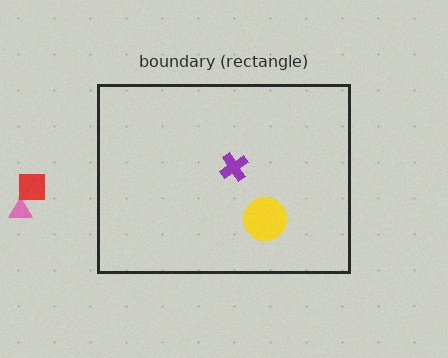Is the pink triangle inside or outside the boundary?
Outside.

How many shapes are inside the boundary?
2 inside, 2 outside.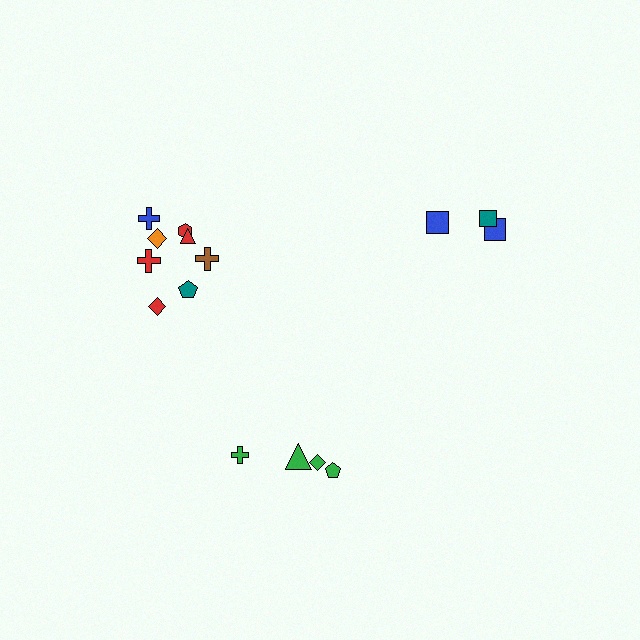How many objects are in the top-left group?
There are 8 objects.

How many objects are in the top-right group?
There are 3 objects.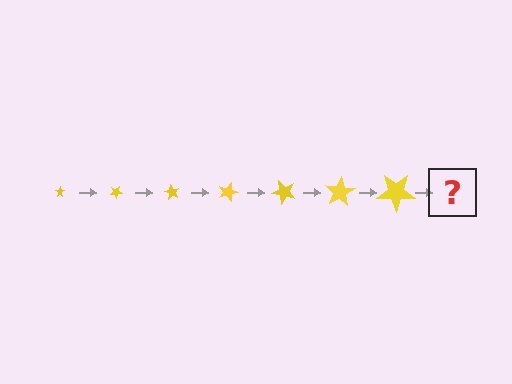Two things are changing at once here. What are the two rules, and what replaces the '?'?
The two rules are that the star grows larger each step and it rotates 30 degrees each step. The '?' should be a star, larger than the previous one and rotated 210 degrees from the start.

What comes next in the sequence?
The next element should be a star, larger than the previous one and rotated 210 degrees from the start.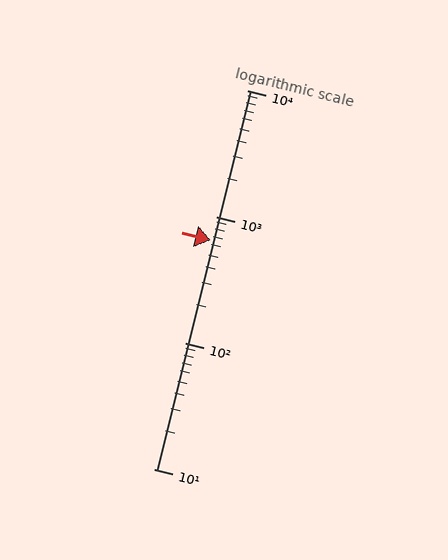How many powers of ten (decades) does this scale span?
The scale spans 3 decades, from 10 to 10000.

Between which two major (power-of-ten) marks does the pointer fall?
The pointer is between 100 and 1000.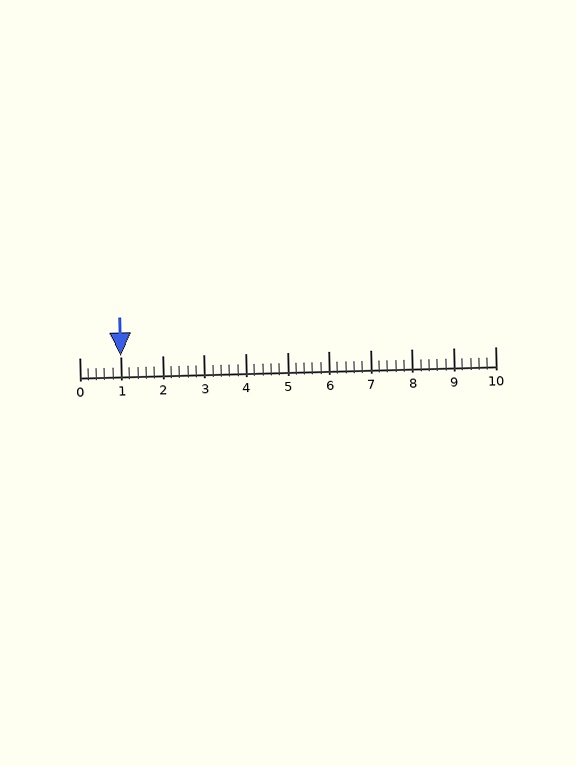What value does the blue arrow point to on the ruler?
The blue arrow points to approximately 1.0.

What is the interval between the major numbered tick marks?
The major tick marks are spaced 1 units apart.